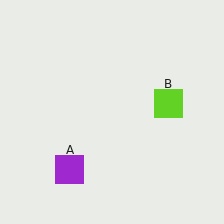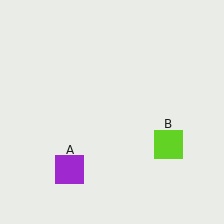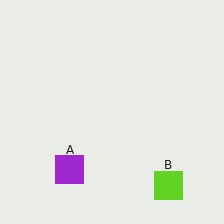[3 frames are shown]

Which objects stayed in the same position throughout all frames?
Purple square (object A) remained stationary.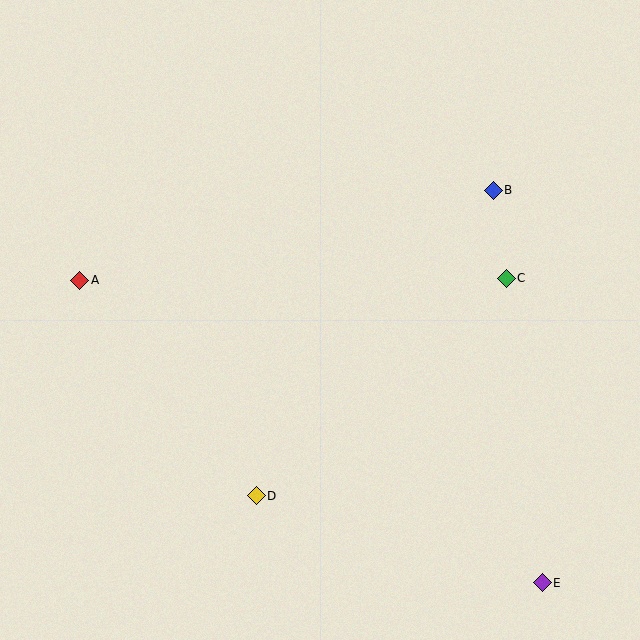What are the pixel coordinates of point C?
Point C is at (506, 278).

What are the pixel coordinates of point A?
Point A is at (80, 280).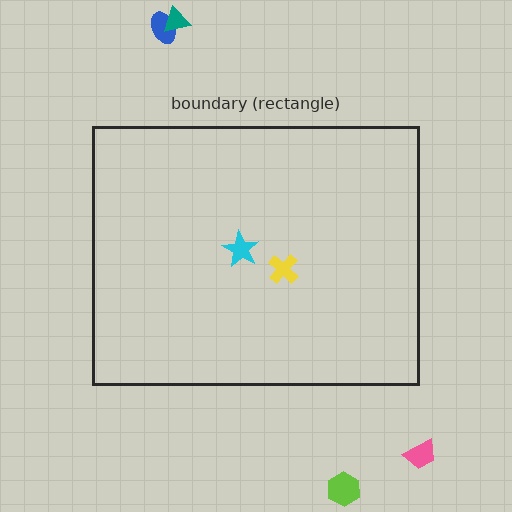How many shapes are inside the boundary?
2 inside, 4 outside.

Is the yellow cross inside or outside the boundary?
Inside.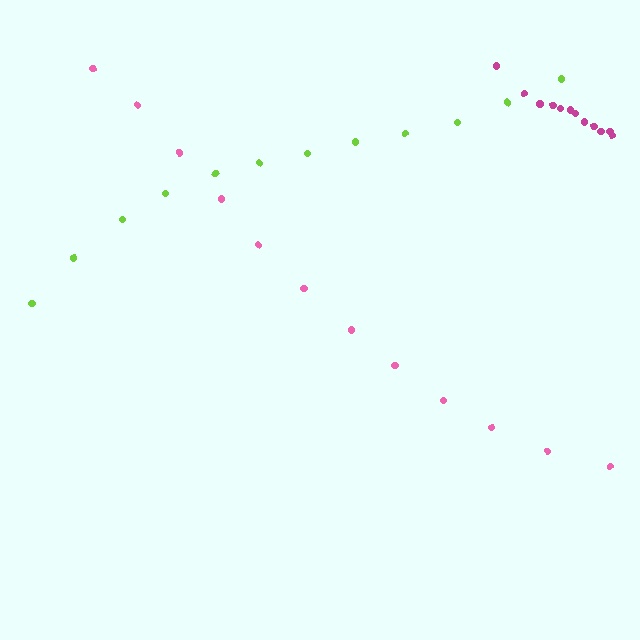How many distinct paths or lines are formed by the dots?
There are 3 distinct paths.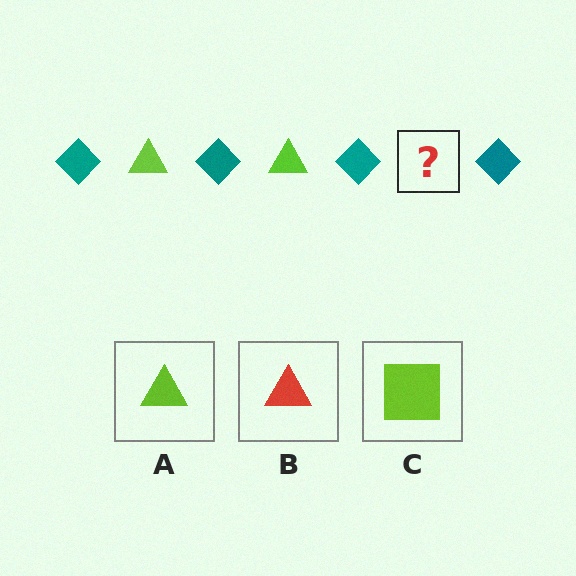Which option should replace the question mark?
Option A.